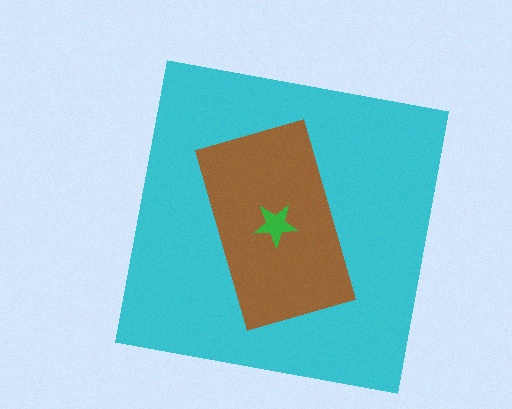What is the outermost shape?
The cyan square.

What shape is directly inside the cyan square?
The brown rectangle.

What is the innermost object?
The green star.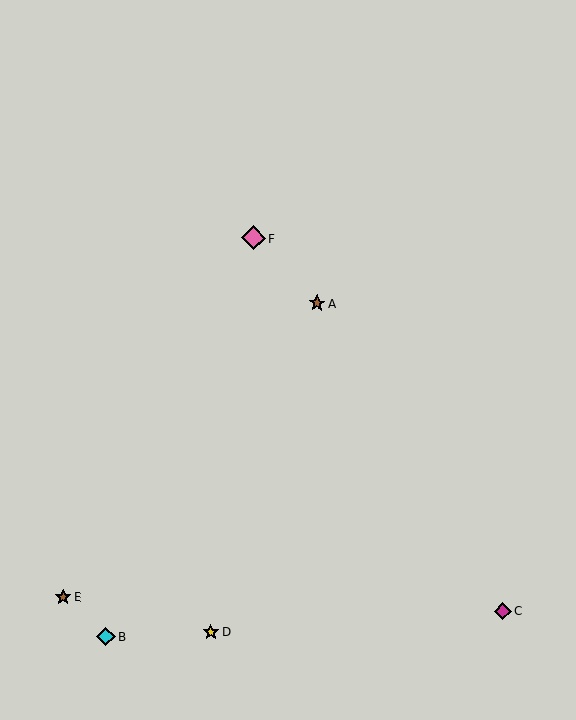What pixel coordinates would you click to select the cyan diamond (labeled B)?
Click at (106, 637) to select the cyan diamond B.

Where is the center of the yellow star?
The center of the yellow star is at (211, 632).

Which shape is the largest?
The pink diamond (labeled F) is the largest.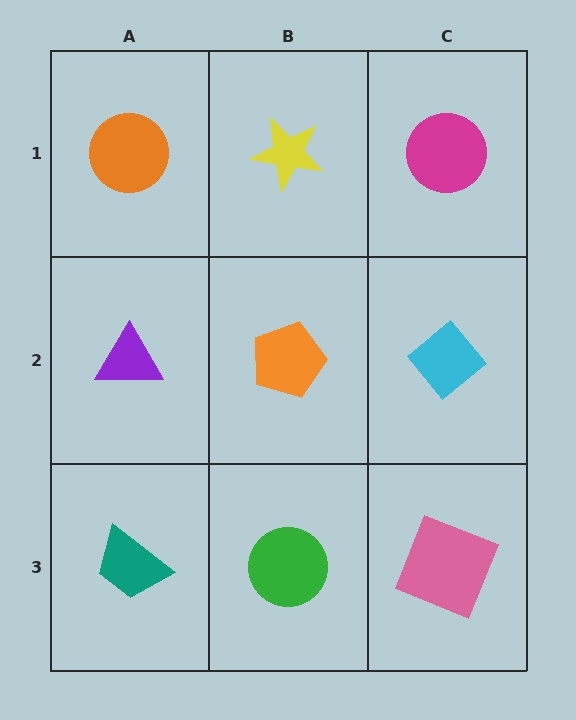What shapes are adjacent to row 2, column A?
An orange circle (row 1, column A), a teal trapezoid (row 3, column A), an orange pentagon (row 2, column B).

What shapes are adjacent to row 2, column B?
A yellow star (row 1, column B), a green circle (row 3, column B), a purple triangle (row 2, column A), a cyan diamond (row 2, column C).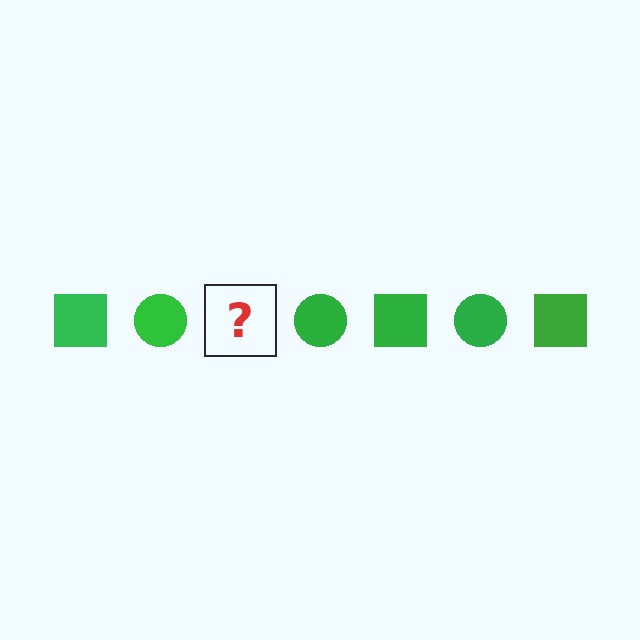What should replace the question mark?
The question mark should be replaced with a green square.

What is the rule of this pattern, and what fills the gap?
The rule is that the pattern cycles through square, circle shapes in green. The gap should be filled with a green square.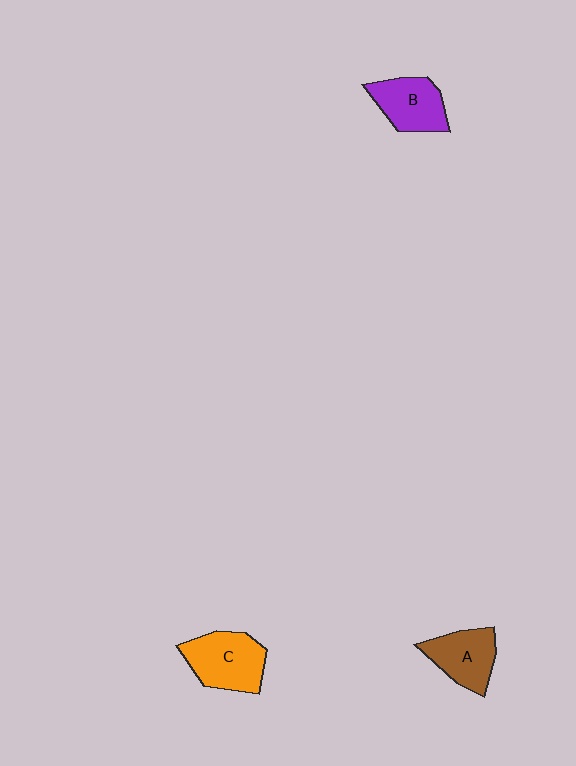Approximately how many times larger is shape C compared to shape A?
Approximately 1.2 times.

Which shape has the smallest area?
Shape A (brown).